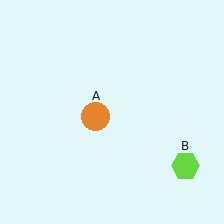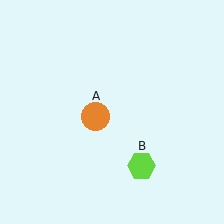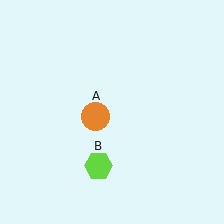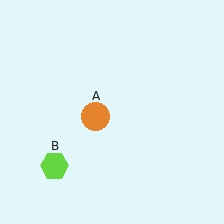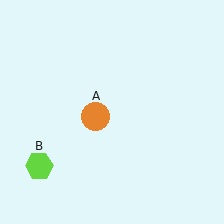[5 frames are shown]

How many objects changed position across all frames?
1 object changed position: lime hexagon (object B).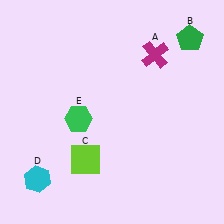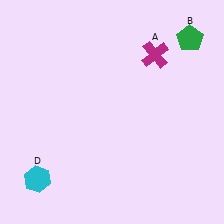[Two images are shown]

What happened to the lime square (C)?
The lime square (C) was removed in Image 2. It was in the bottom-left area of Image 1.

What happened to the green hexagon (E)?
The green hexagon (E) was removed in Image 2. It was in the bottom-left area of Image 1.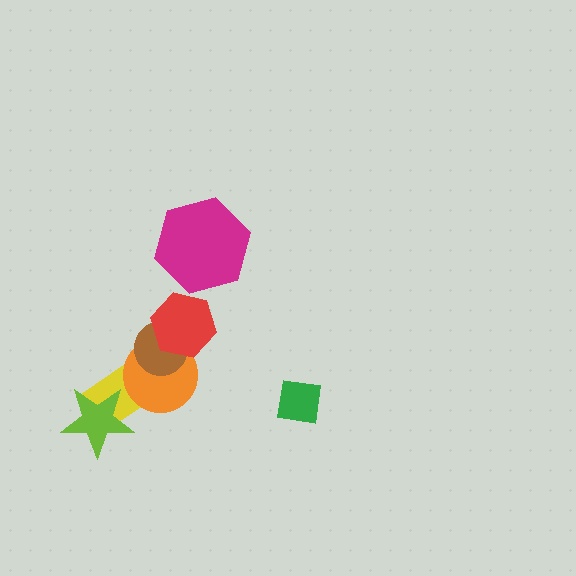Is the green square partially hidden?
No, no other shape covers it.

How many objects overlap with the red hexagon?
2 objects overlap with the red hexagon.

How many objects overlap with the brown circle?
2 objects overlap with the brown circle.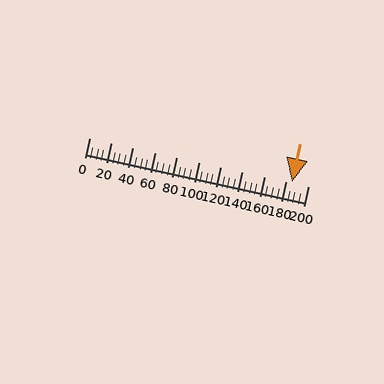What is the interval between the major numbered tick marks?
The major tick marks are spaced 20 units apart.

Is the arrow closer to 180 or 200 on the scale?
The arrow is closer to 180.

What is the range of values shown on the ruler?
The ruler shows values from 0 to 200.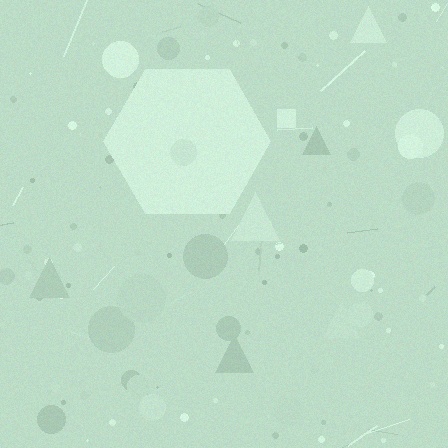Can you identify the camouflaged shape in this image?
The camouflaged shape is a hexagon.